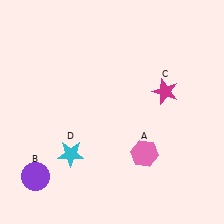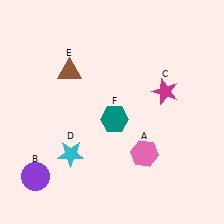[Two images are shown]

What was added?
A brown triangle (E), a teal hexagon (F) were added in Image 2.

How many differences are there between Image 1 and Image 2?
There are 2 differences between the two images.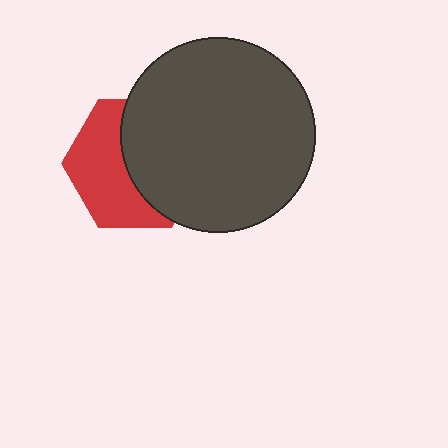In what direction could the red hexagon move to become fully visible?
The red hexagon could move left. That would shift it out from behind the dark gray circle entirely.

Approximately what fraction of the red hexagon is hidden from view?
Roughly 52% of the red hexagon is hidden behind the dark gray circle.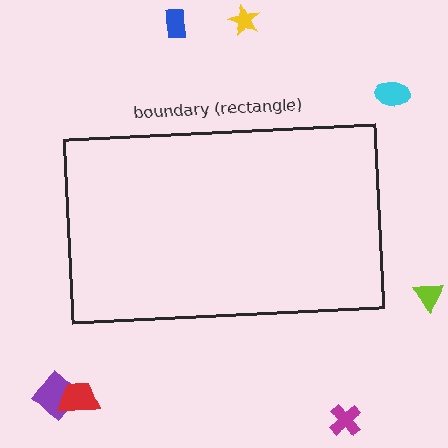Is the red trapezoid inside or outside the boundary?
Outside.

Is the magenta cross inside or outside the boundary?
Outside.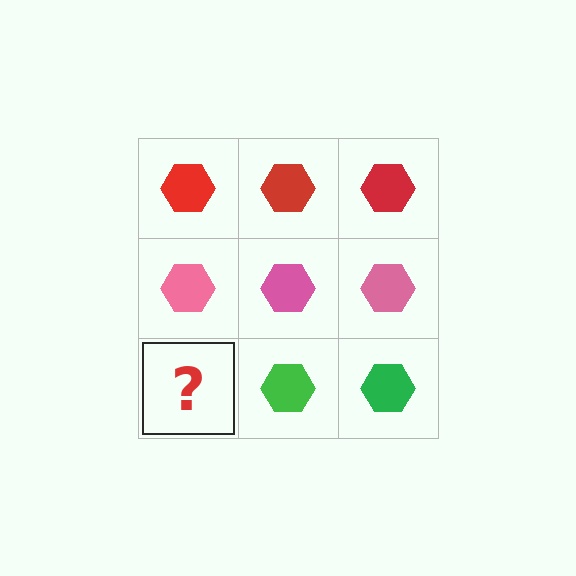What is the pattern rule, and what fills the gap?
The rule is that each row has a consistent color. The gap should be filled with a green hexagon.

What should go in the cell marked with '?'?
The missing cell should contain a green hexagon.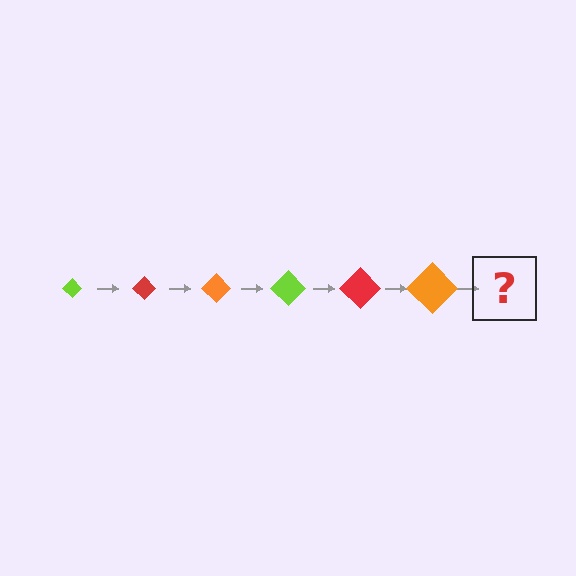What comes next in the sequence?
The next element should be a lime diamond, larger than the previous one.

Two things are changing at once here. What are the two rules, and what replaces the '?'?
The two rules are that the diamond grows larger each step and the color cycles through lime, red, and orange. The '?' should be a lime diamond, larger than the previous one.